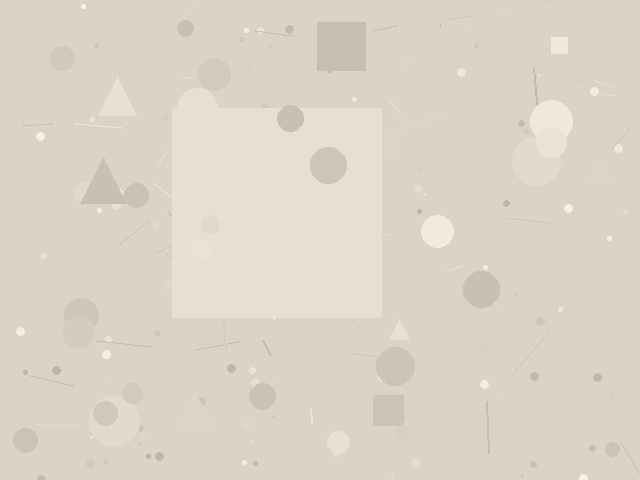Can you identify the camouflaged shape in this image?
The camouflaged shape is a square.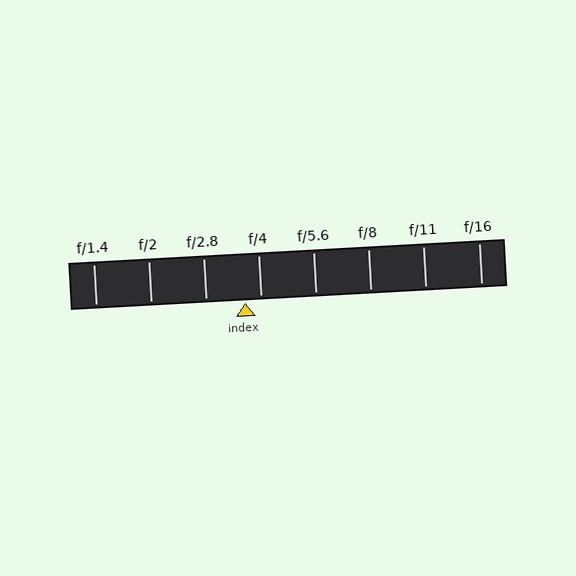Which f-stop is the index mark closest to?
The index mark is closest to f/4.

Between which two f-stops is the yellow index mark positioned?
The index mark is between f/2.8 and f/4.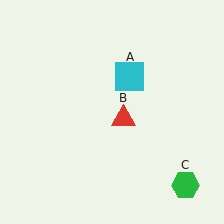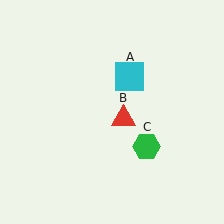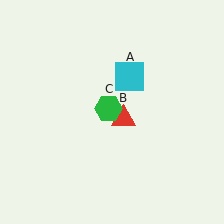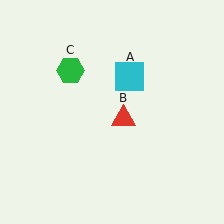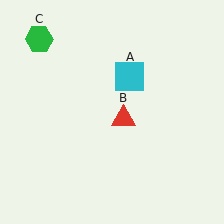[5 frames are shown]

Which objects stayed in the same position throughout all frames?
Cyan square (object A) and red triangle (object B) remained stationary.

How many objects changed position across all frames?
1 object changed position: green hexagon (object C).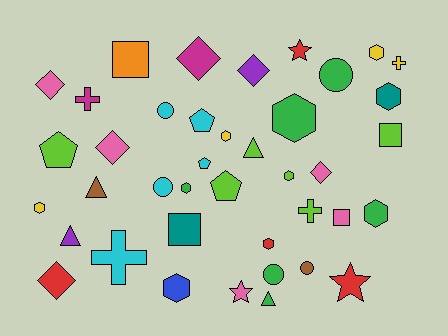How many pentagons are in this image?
There are 4 pentagons.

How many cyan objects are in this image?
There are 5 cyan objects.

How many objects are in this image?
There are 40 objects.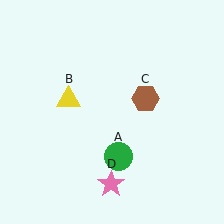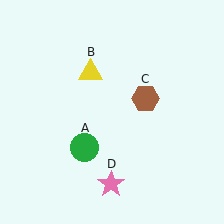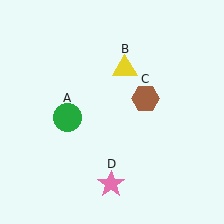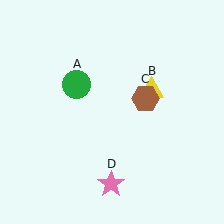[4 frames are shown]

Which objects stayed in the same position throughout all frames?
Brown hexagon (object C) and pink star (object D) remained stationary.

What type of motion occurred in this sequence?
The green circle (object A), yellow triangle (object B) rotated clockwise around the center of the scene.